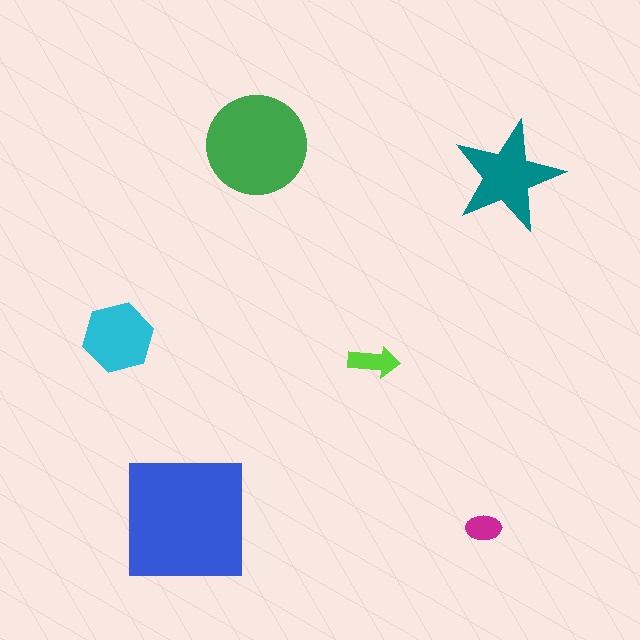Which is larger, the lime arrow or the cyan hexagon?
The cyan hexagon.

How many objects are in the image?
There are 6 objects in the image.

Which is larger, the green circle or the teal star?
The green circle.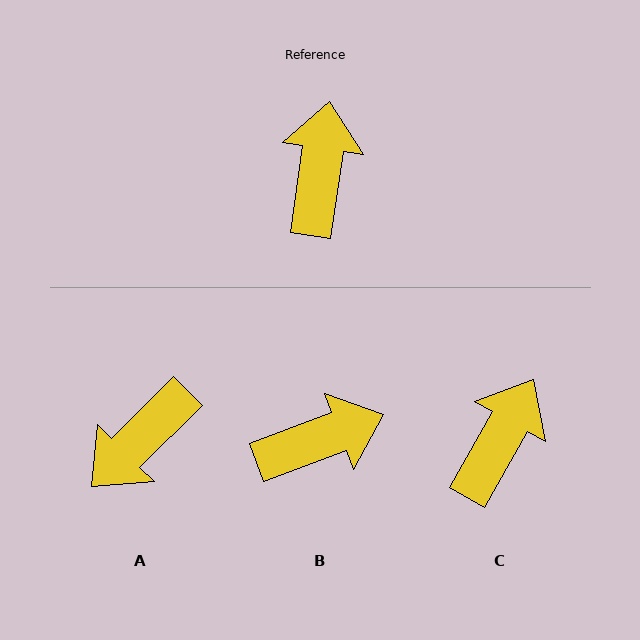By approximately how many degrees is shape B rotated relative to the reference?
Approximately 61 degrees clockwise.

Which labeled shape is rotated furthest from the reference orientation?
A, about 143 degrees away.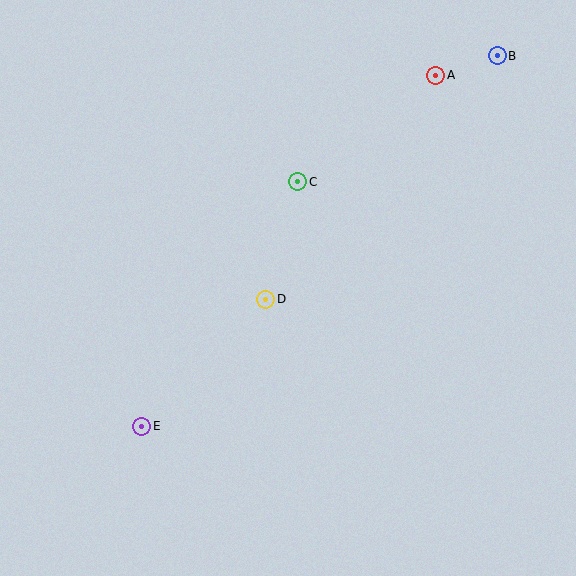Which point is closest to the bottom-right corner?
Point D is closest to the bottom-right corner.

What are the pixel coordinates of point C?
Point C is at (298, 182).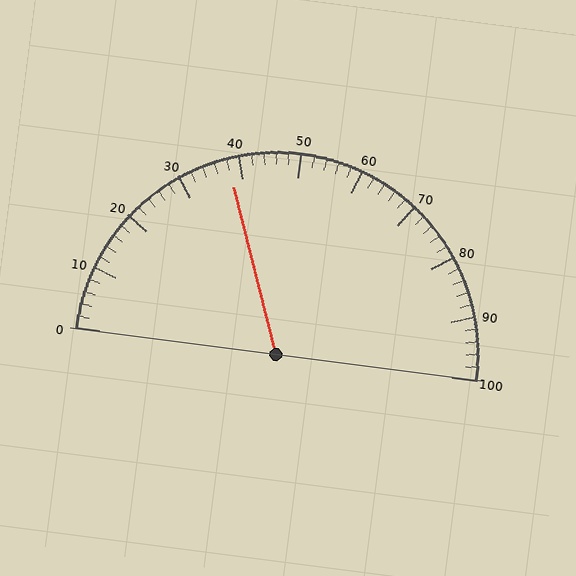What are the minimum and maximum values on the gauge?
The gauge ranges from 0 to 100.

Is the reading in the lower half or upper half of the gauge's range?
The reading is in the lower half of the range (0 to 100).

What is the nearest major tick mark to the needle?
The nearest major tick mark is 40.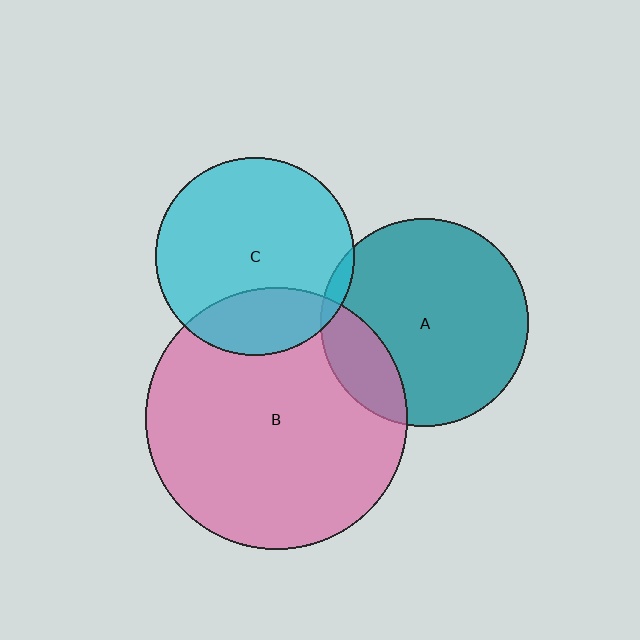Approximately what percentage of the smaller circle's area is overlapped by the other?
Approximately 25%.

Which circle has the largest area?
Circle B (pink).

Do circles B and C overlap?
Yes.